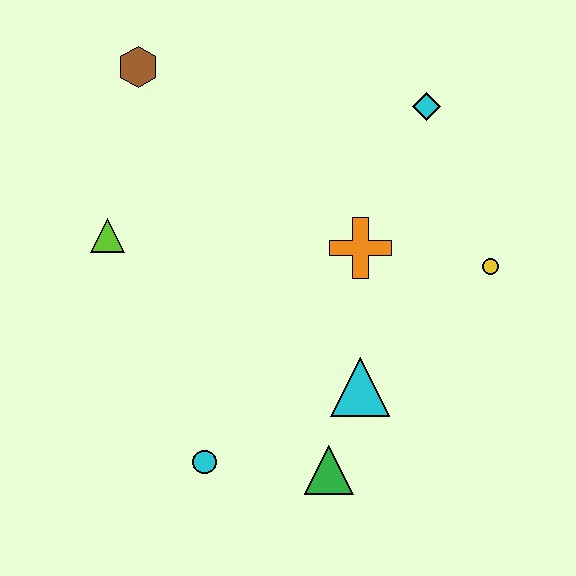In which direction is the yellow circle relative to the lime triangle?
The yellow circle is to the right of the lime triangle.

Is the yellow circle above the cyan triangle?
Yes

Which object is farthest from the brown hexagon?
The green triangle is farthest from the brown hexagon.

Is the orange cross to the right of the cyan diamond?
No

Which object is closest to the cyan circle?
The green triangle is closest to the cyan circle.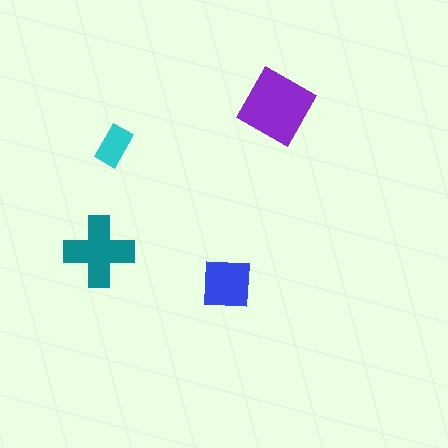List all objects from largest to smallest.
The purple diamond, the teal cross, the blue square, the cyan rectangle.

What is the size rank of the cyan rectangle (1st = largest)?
4th.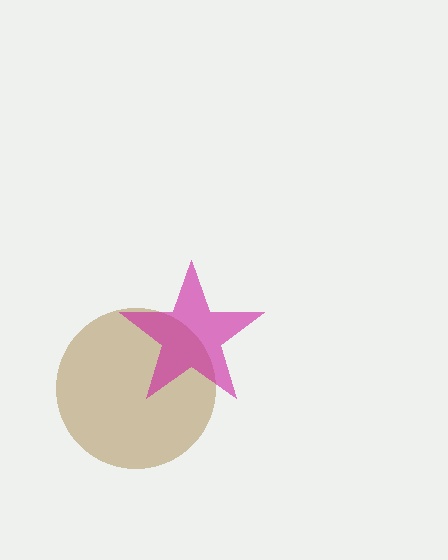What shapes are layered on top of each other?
The layered shapes are: a brown circle, a magenta star.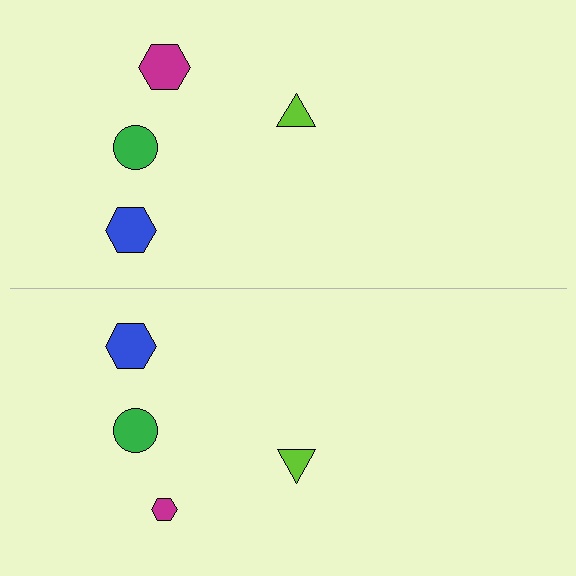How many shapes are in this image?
There are 8 shapes in this image.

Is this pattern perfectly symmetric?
No, the pattern is not perfectly symmetric. The magenta hexagon on the bottom side has a different size than its mirror counterpart.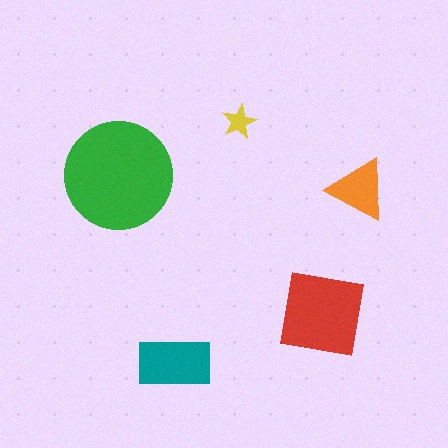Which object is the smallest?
The yellow star.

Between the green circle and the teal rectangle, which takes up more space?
The green circle.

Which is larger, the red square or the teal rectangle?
The red square.